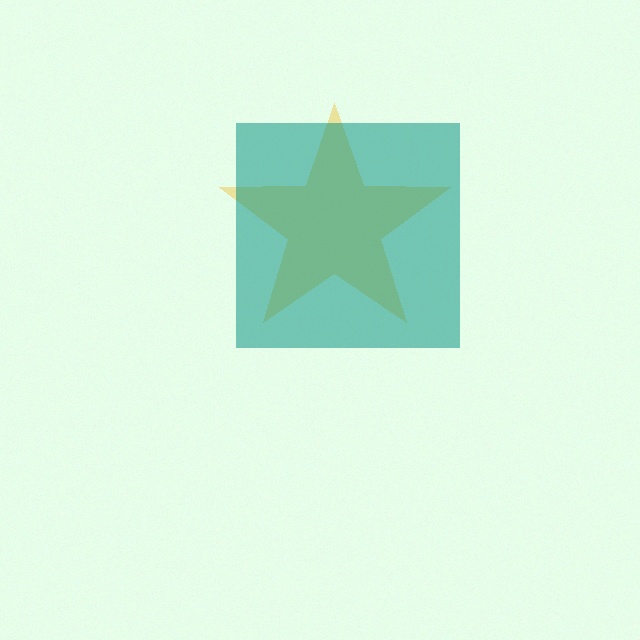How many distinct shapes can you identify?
There are 2 distinct shapes: a yellow star, a teal square.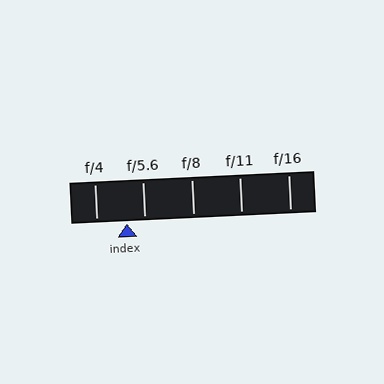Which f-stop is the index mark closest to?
The index mark is closest to f/5.6.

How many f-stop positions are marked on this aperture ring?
There are 5 f-stop positions marked.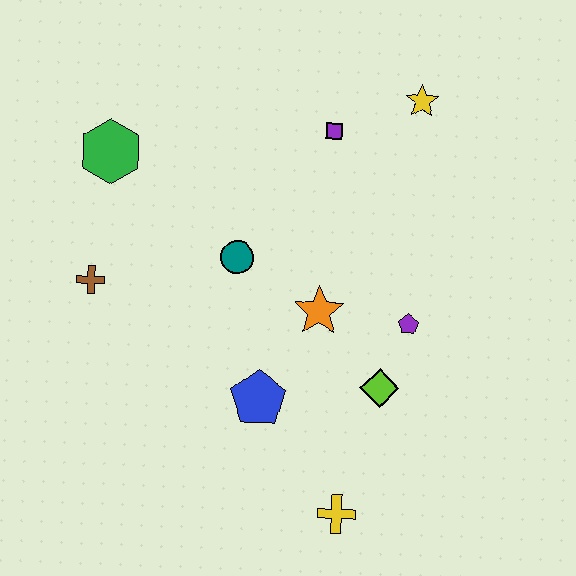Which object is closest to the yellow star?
The purple square is closest to the yellow star.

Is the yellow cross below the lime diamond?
Yes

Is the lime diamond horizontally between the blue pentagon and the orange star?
No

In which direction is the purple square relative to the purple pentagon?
The purple square is above the purple pentagon.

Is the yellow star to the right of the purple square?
Yes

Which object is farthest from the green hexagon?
The yellow cross is farthest from the green hexagon.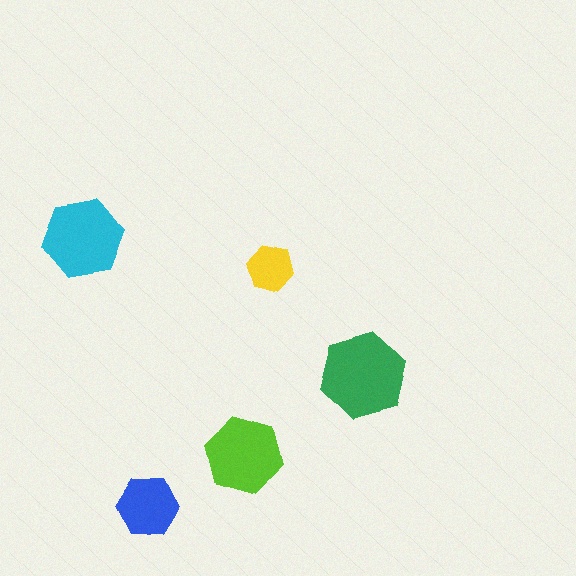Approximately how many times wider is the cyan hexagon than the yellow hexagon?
About 1.5 times wider.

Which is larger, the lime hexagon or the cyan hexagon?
The cyan one.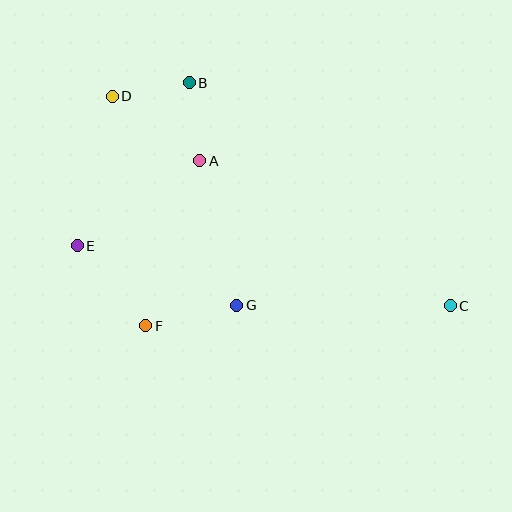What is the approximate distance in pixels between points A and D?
The distance between A and D is approximately 108 pixels.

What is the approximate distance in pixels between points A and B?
The distance between A and B is approximately 78 pixels.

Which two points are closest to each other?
Points B and D are closest to each other.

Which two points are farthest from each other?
Points C and D are farthest from each other.